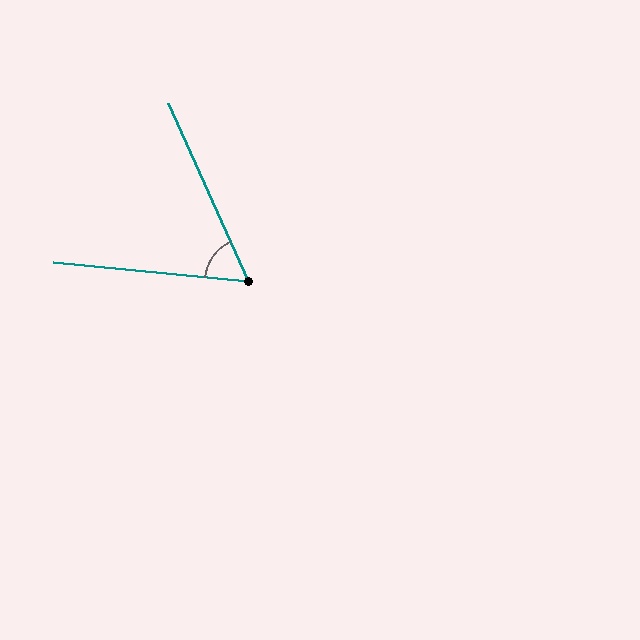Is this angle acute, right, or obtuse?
It is acute.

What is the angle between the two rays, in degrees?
Approximately 60 degrees.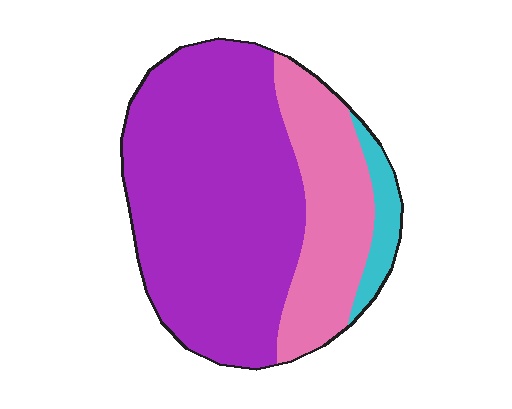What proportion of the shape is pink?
Pink covers 27% of the shape.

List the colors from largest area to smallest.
From largest to smallest: purple, pink, cyan.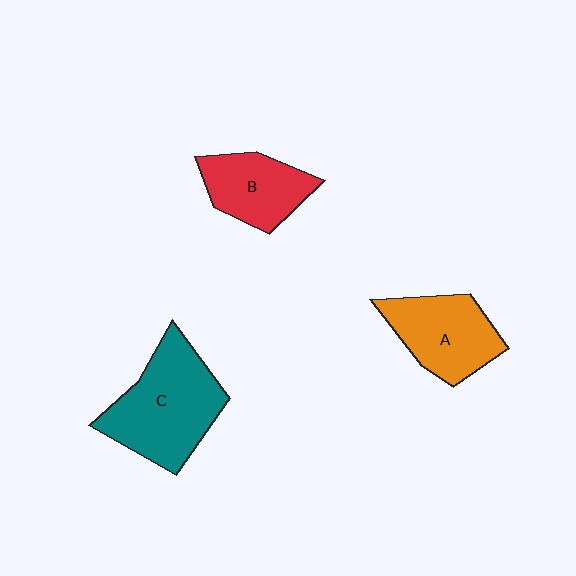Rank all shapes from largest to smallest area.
From largest to smallest: C (teal), A (orange), B (red).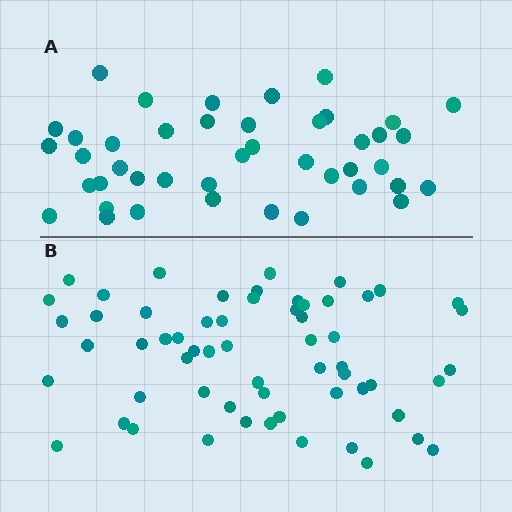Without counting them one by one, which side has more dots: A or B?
Region B (the bottom region) has more dots.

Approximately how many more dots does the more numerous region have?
Region B has approximately 15 more dots than region A.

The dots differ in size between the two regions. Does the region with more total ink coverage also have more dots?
No. Region A has more total ink coverage because its dots are larger, but region B actually contains more individual dots. Total area can be misleading — the number of items is what matters here.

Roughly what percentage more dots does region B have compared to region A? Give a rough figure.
About 40% more.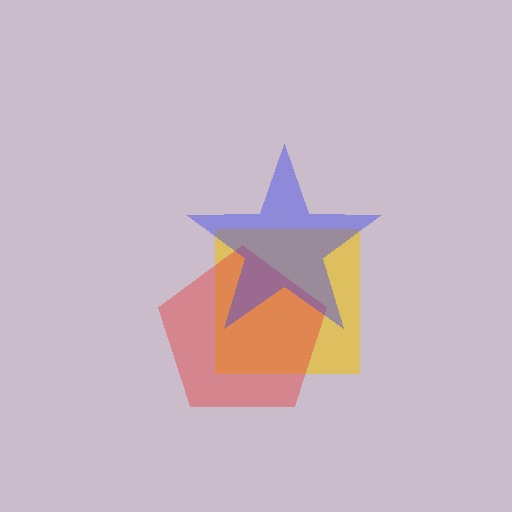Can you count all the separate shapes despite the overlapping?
Yes, there are 3 separate shapes.